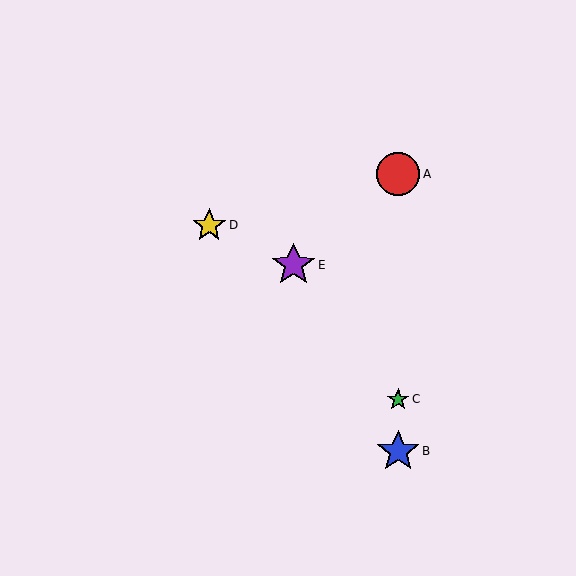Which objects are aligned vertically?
Objects A, B, C are aligned vertically.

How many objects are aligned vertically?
3 objects (A, B, C) are aligned vertically.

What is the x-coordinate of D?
Object D is at x≈209.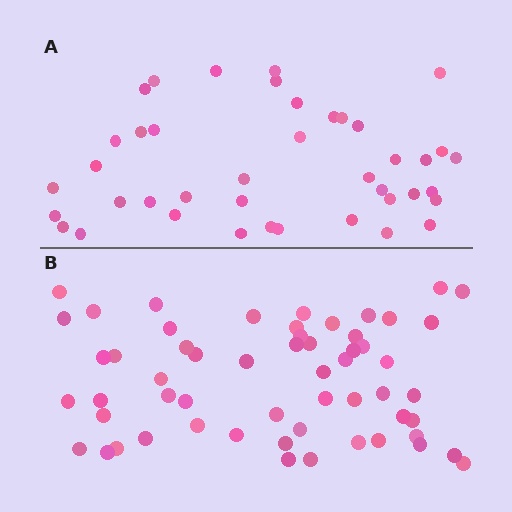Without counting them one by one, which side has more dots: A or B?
Region B (the bottom region) has more dots.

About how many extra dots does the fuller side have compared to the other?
Region B has approximately 15 more dots than region A.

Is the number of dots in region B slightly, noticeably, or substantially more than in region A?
Region B has noticeably more, but not dramatically so. The ratio is roughly 1.4 to 1.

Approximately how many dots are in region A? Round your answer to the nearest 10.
About 40 dots. (The exact count is 41, which rounds to 40.)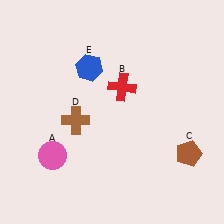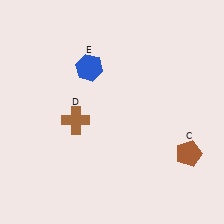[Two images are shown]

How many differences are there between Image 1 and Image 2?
There are 2 differences between the two images.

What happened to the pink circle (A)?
The pink circle (A) was removed in Image 2. It was in the bottom-left area of Image 1.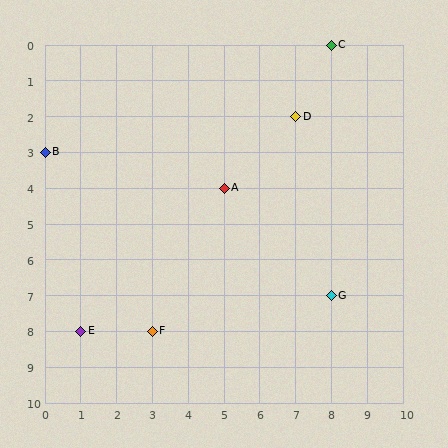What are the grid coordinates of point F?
Point F is at grid coordinates (3, 8).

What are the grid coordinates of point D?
Point D is at grid coordinates (7, 2).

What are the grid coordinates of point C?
Point C is at grid coordinates (8, 0).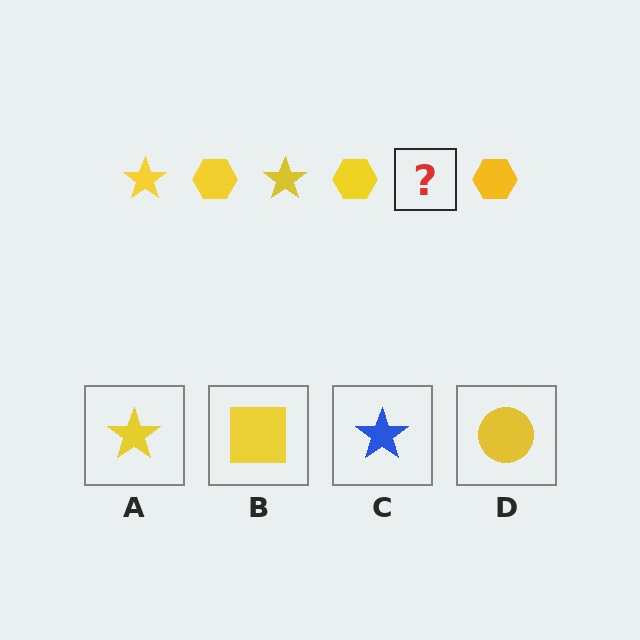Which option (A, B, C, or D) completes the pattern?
A.